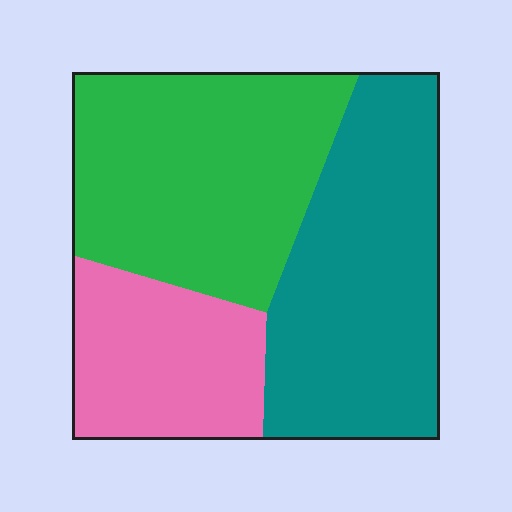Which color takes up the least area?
Pink, at roughly 20%.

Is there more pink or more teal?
Teal.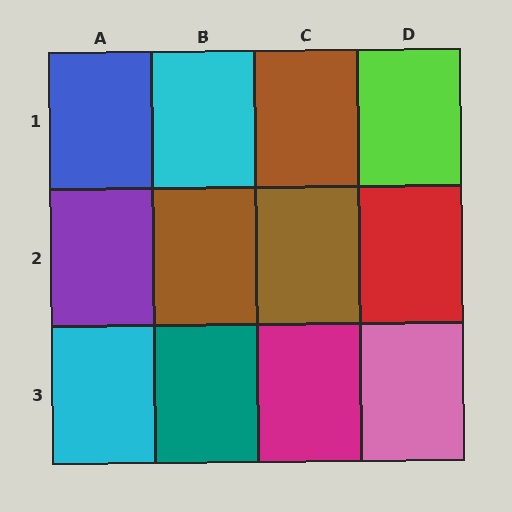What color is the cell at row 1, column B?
Cyan.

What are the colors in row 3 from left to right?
Cyan, teal, magenta, pink.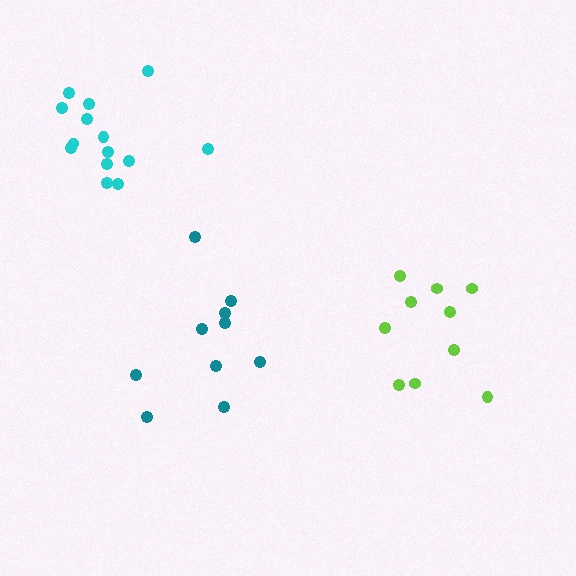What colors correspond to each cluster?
The clusters are colored: teal, cyan, lime.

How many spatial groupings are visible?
There are 3 spatial groupings.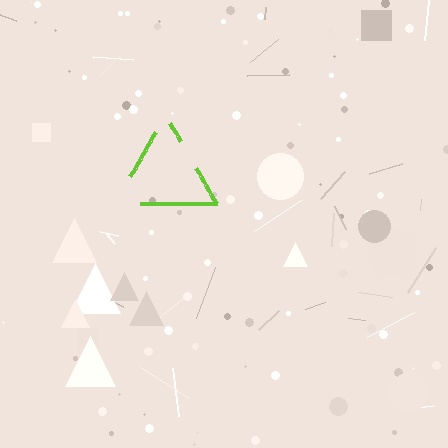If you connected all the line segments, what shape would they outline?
They would outline a triangle.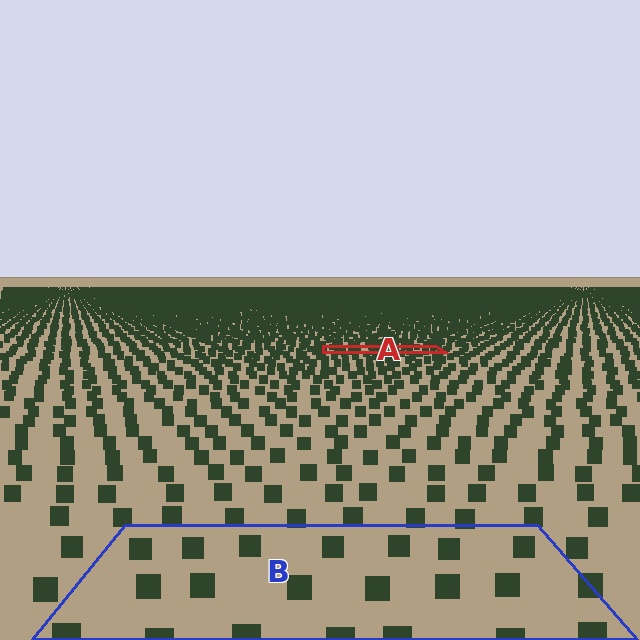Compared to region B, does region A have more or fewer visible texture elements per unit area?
Region A has more texture elements per unit area — they are packed more densely because it is farther away.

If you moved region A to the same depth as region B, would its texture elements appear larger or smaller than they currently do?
They would appear larger. At a closer depth, the same texture elements are projected at a bigger on-screen size.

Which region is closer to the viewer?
Region B is closer. The texture elements there are larger and more spread out.